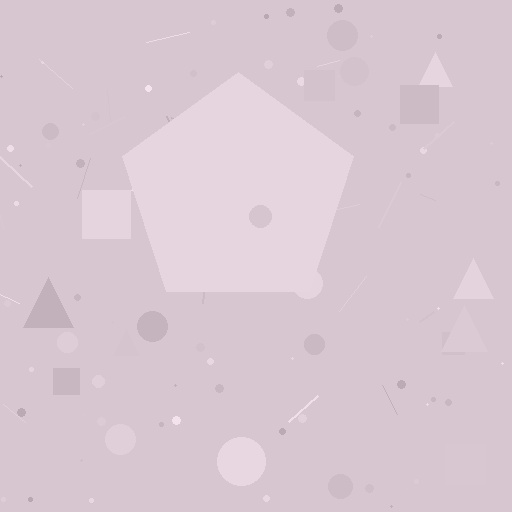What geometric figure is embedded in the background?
A pentagon is embedded in the background.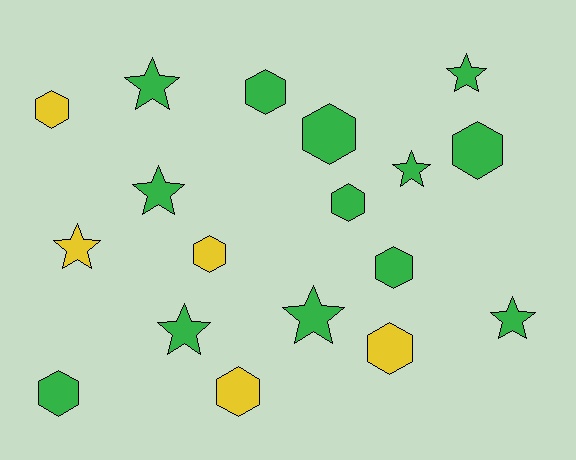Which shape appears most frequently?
Hexagon, with 10 objects.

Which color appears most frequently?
Green, with 13 objects.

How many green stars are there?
There are 7 green stars.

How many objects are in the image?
There are 18 objects.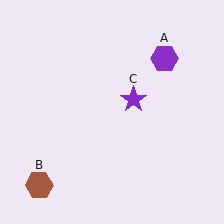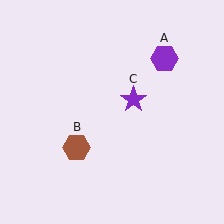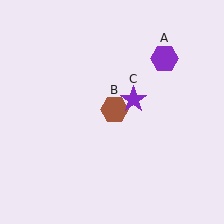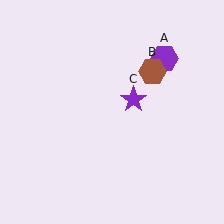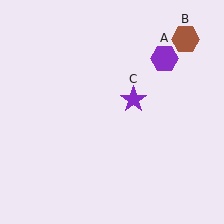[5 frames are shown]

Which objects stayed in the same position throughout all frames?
Purple hexagon (object A) and purple star (object C) remained stationary.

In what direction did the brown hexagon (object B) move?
The brown hexagon (object B) moved up and to the right.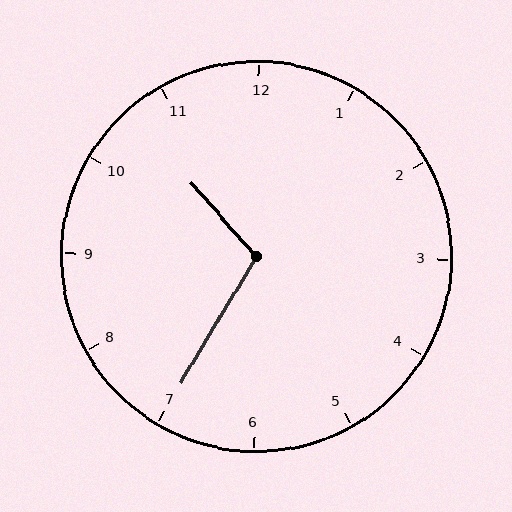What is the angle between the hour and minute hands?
Approximately 108 degrees.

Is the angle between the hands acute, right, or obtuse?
It is obtuse.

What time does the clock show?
10:35.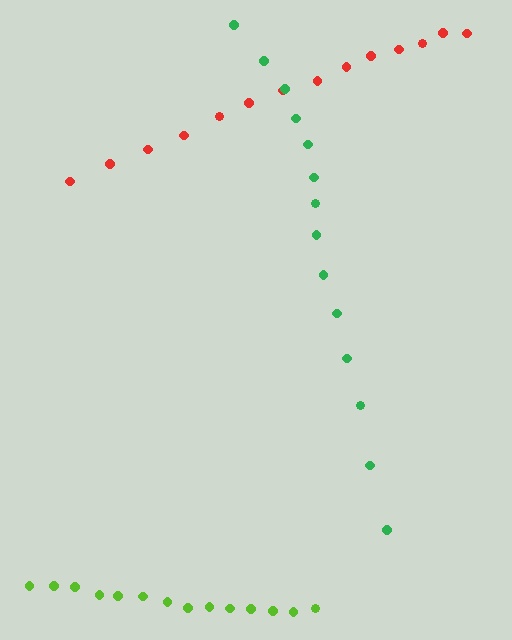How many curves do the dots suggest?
There are 3 distinct paths.